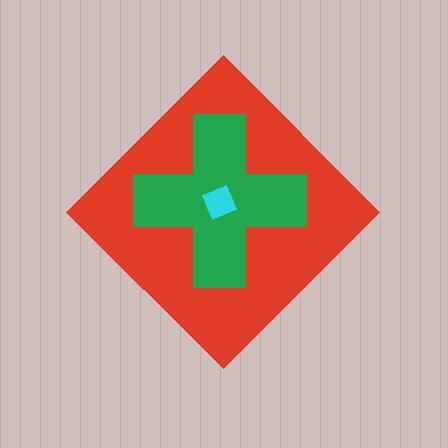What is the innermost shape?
The cyan square.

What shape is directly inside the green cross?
The cyan square.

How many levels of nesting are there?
3.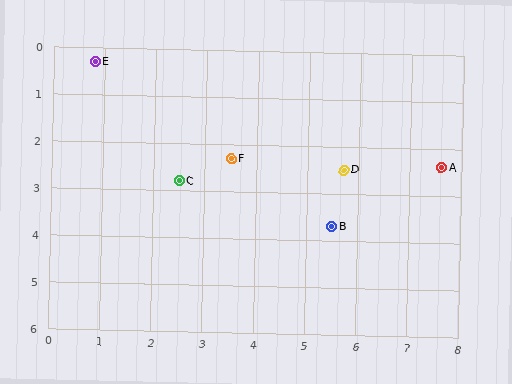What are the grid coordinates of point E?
Point E is at approximately (0.8, 0.3).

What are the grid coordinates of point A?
Point A is at approximately (7.6, 2.4).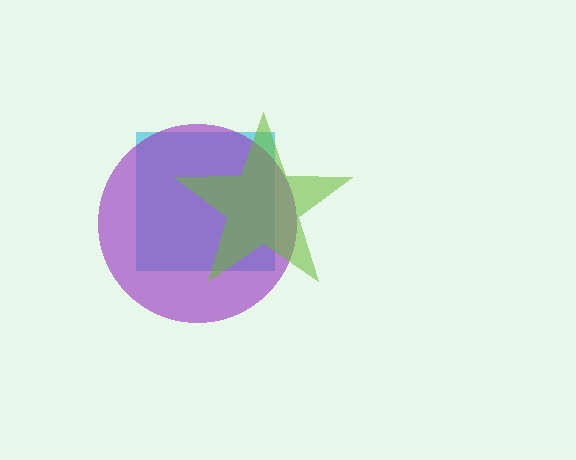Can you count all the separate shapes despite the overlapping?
Yes, there are 3 separate shapes.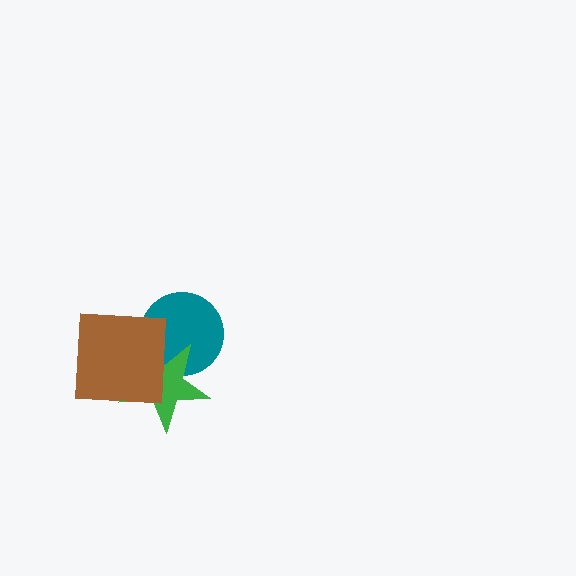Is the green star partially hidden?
Yes, it is partially covered by another shape.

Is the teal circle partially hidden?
Yes, it is partially covered by another shape.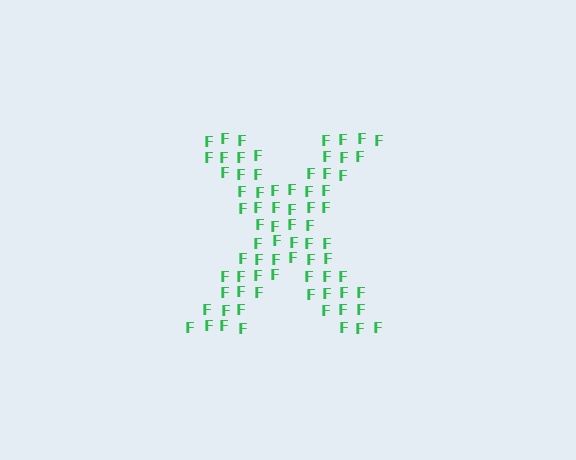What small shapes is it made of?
It is made of small letter F's.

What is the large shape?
The large shape is the letter X.